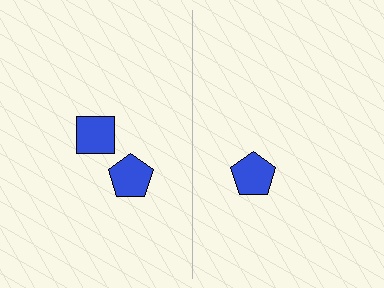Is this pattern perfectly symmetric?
No, the pattern is not perfectly symmetric. A blue square is missing from the right side.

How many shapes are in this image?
There are 3 shapes in this image.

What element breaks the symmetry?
A blue square is missing from the right side.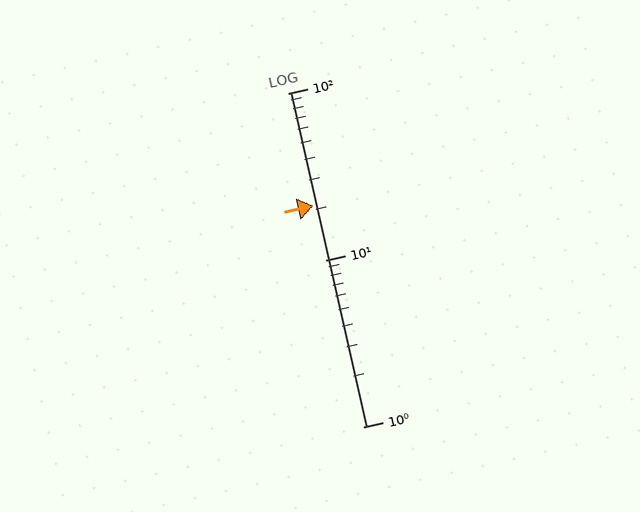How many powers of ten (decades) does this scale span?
The scale spans 2 decades, from 1 to 100.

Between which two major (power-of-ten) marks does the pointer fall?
The pointer is between 10 and 100.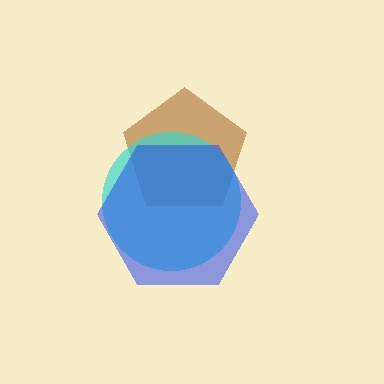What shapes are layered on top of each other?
The layered shapes are: a brown pentagon, a cyan circle, a blue hexagon.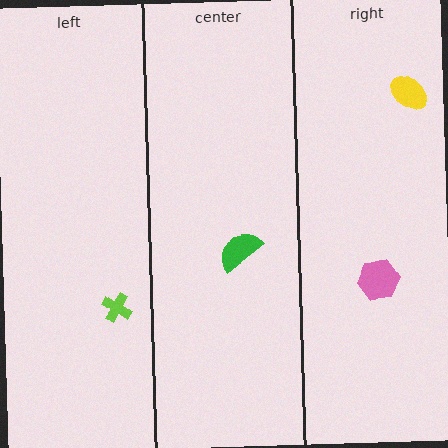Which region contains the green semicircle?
The center region.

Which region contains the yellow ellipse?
The right region.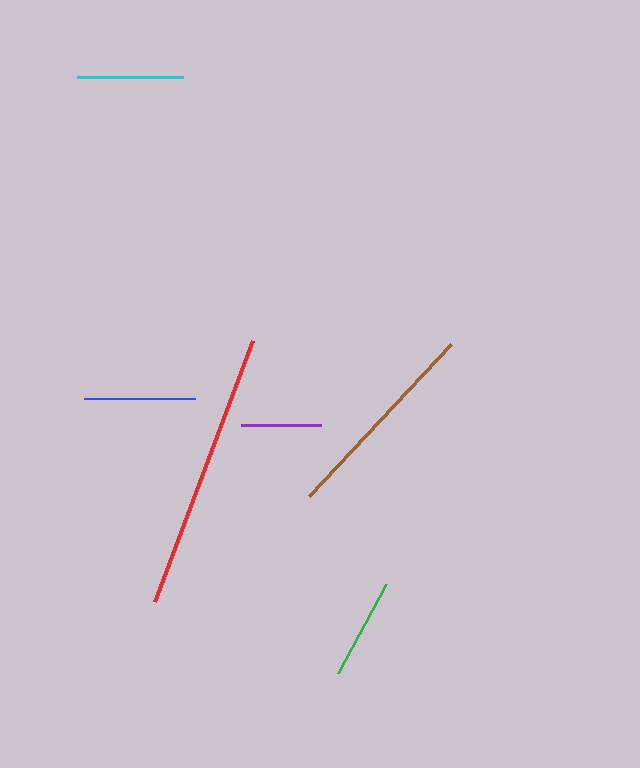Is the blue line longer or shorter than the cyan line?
The blue line is longer than the cyan line.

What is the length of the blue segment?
The blue segment is approximately 111 pixels long.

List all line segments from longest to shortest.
From longest to shortest: red, brown, blue, cyan, green, purple.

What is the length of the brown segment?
The brown segment is approximately 208 pixels long.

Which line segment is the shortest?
The purple line is the shortest at approximately 80 pixels.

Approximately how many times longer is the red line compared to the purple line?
The red line is approximately 3.5 times the length of the purple line.